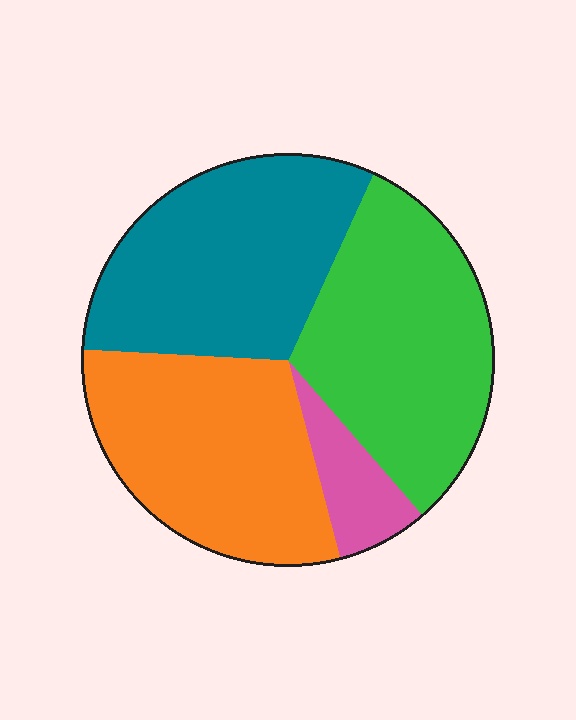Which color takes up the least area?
Pink, at roughly 5%.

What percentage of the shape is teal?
Teal covers about 30% of the shape.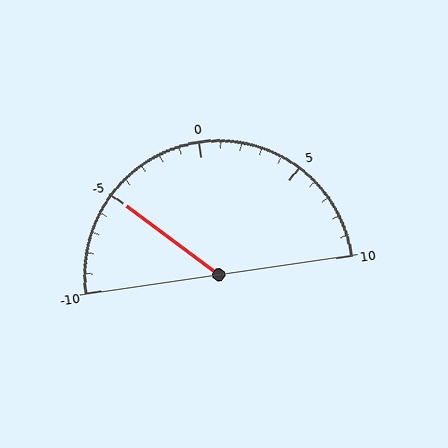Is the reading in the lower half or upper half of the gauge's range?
The reading is in the lower half of the range (-10 to 10).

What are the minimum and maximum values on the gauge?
The gauge ranges from -10 to 10.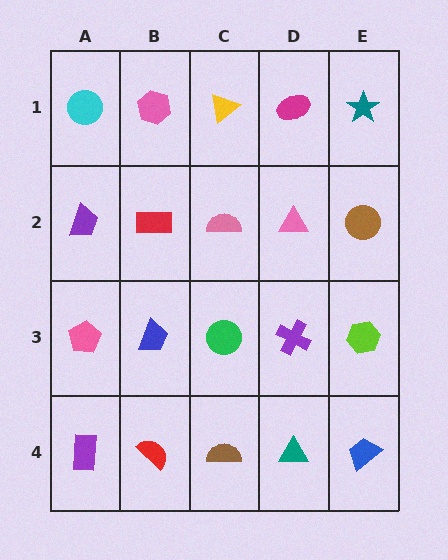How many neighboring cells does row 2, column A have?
3.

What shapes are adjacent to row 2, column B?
A pink hexagon (row 1, column B), a blue trapezoid (row 3, column B), a purple trapezoid (row 2, column A), a pink semicircle (row 2, column C).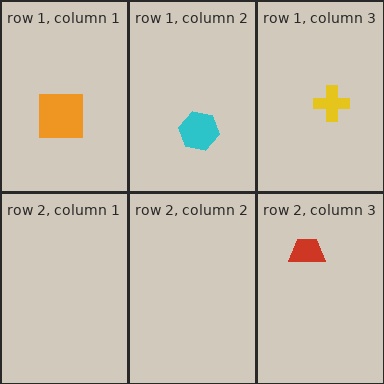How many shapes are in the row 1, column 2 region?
1.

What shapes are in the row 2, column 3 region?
The red trapezoid.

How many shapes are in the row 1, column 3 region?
1.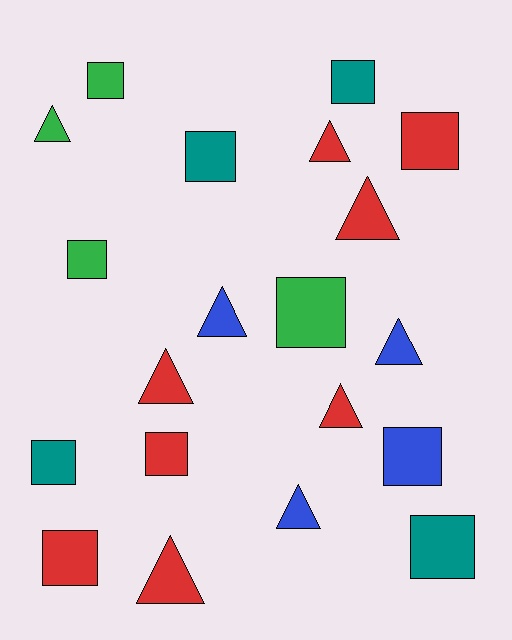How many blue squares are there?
There is 1 blue square.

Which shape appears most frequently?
Square, with 11 objects.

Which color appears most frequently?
Red, with 8 objects.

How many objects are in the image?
There are 20 objects.